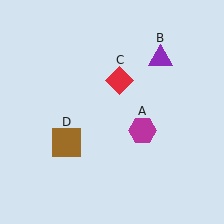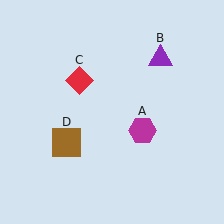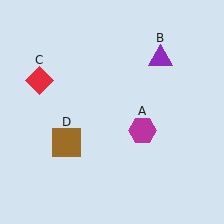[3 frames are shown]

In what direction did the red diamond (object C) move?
The red diamond (object C) moved left.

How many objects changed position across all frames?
1 object changed position: red diamond (object C).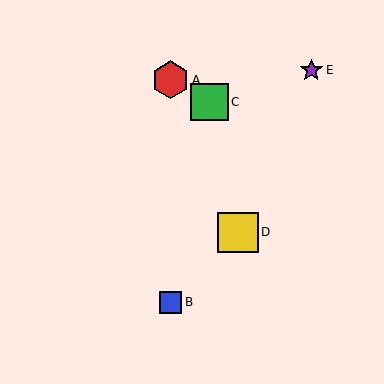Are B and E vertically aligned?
No, B is at x≈170 and E is at x≈311.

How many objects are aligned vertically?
2 objects (A, B) are aligned vertically.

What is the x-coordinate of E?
Object E is at x≈311.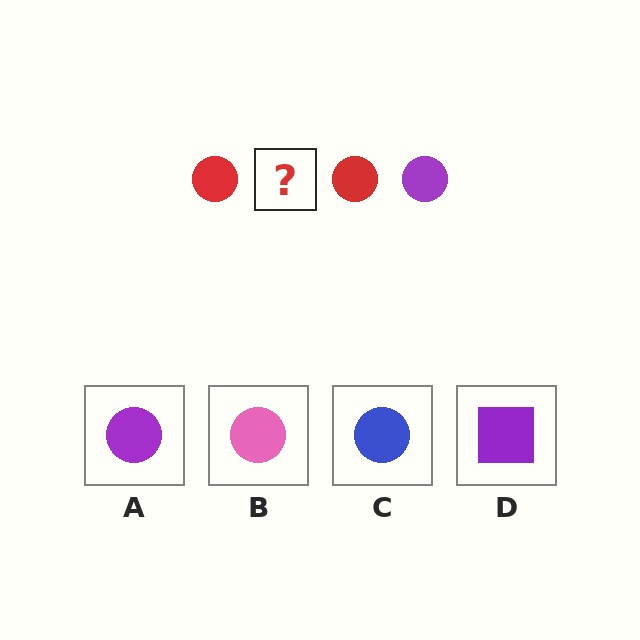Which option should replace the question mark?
Option A.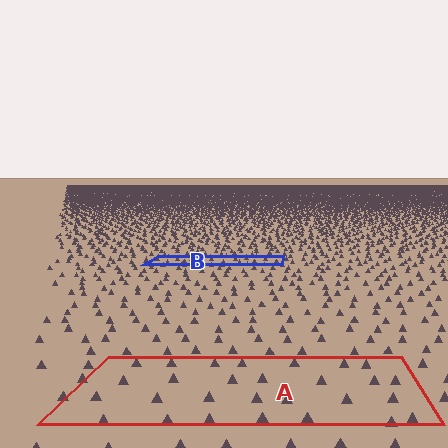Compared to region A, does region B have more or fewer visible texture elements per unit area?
Region B has more texture elements per unit area — they are packed more densely because it is farther away.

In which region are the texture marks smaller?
The texture marks are smaller in region B, because it is farther away.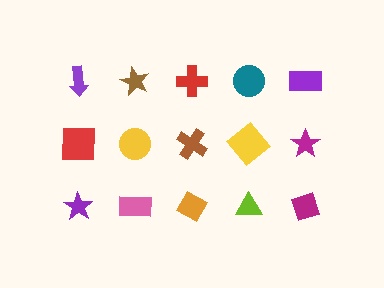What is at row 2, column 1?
A red square.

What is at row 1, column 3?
A red cross.